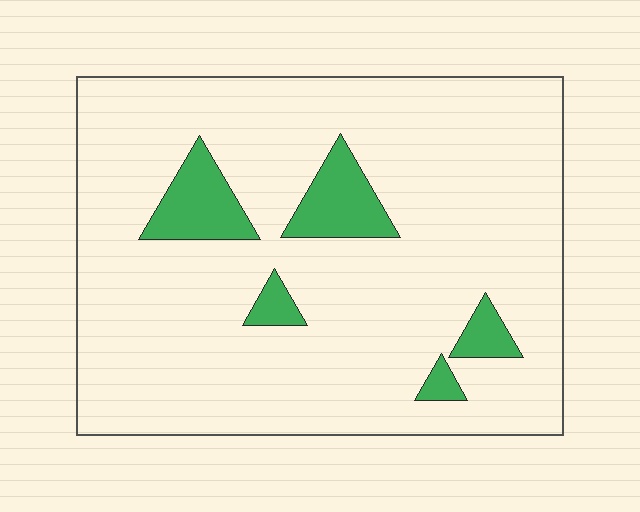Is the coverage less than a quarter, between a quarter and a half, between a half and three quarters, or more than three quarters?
Less than a quarter.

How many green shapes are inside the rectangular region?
5.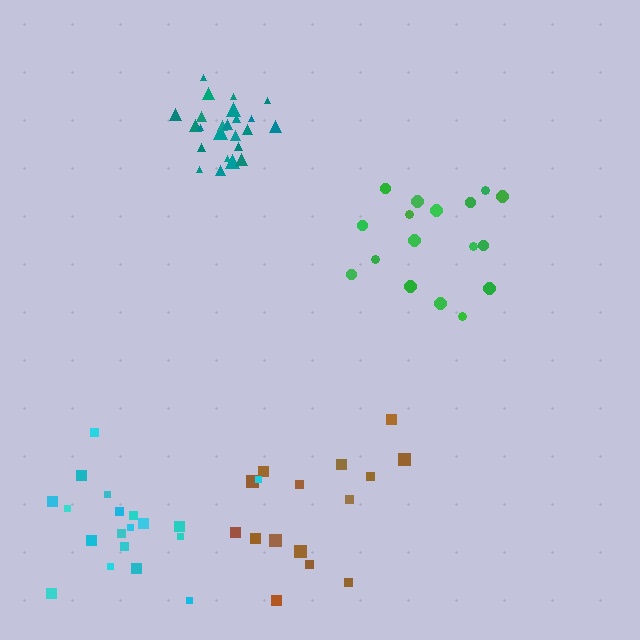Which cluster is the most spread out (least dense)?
Brown.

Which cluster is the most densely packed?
Teal.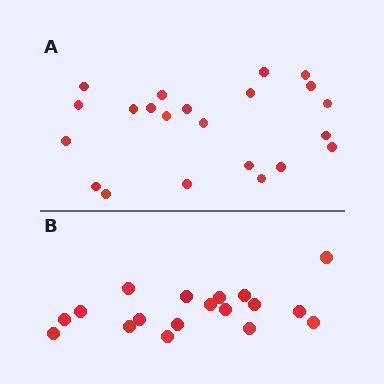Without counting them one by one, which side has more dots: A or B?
Region A (the top region) has more dots.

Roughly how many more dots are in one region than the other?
Region A has about 4 more dots than region B.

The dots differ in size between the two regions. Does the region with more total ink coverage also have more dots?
No. Region B has more total ink coverage because its dots are larger, but region A actually contains more individual dots. Total area can be misleading — the number of items is what matters here.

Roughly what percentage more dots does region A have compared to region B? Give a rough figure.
About 20% more.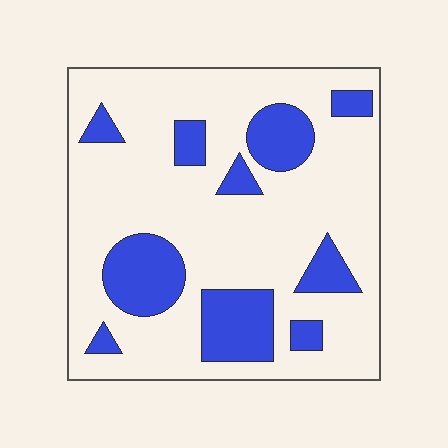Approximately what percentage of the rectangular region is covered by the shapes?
Approximately 25%.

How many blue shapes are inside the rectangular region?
10.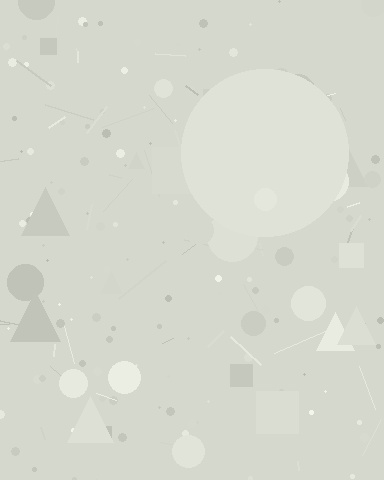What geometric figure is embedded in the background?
A circle is embedded in the background.